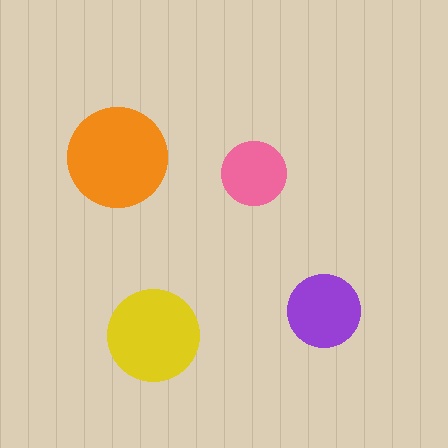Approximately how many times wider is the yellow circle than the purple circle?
About 1.5 times wider.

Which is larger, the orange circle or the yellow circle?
The orange one.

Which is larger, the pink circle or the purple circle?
The purple one.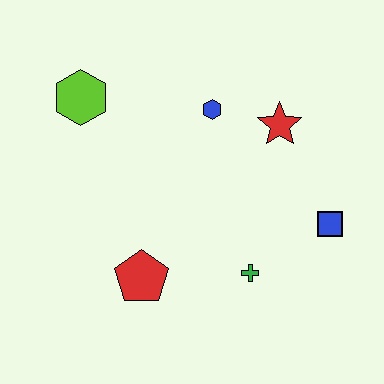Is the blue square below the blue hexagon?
Yes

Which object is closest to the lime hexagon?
The blue hexagon is closest to the lime hexagon.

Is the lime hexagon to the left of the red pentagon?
Yes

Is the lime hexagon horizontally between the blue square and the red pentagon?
No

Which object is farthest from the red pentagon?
The red star is farthest from the red pentagon.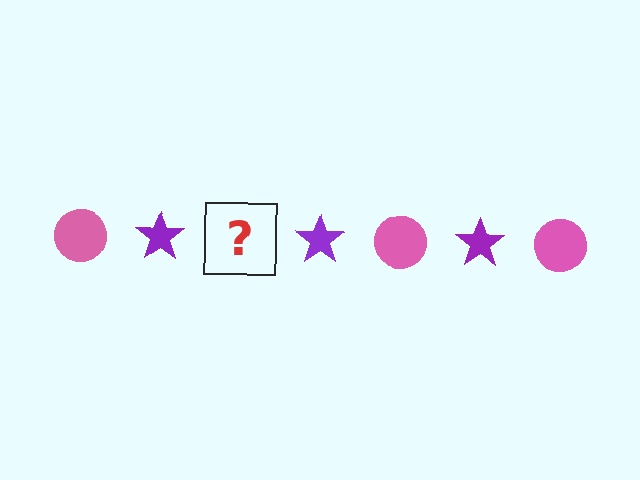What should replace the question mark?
The question mark should be replaced with a pink circle.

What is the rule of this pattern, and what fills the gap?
The rule is that the pattern alternates between pink circle and purple star. The gap should be filled with a pink circle.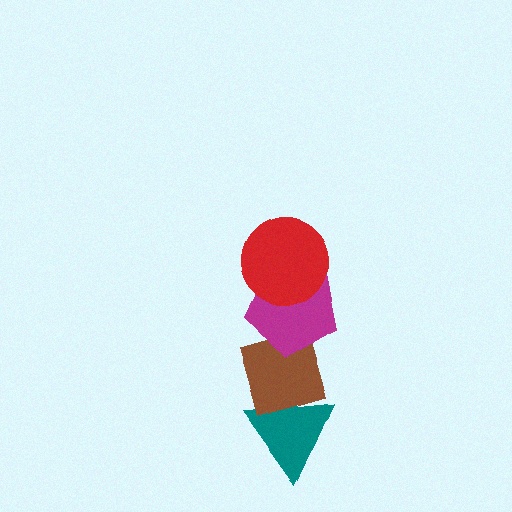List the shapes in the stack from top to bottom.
From top to bottom: the red circle, the magenta pentagon, the brown diamond, the teal triangle.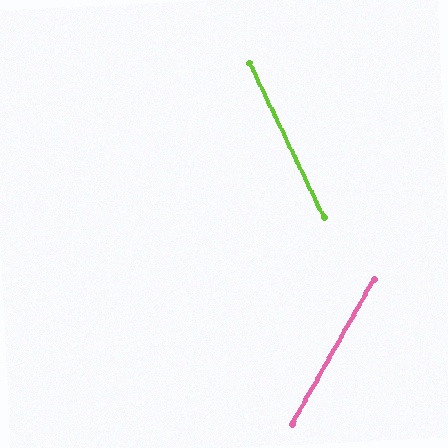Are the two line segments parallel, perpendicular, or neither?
Neither parallel nor perpendicular — they differ by about 55°.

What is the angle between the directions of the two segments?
Approximately 55 degrees.